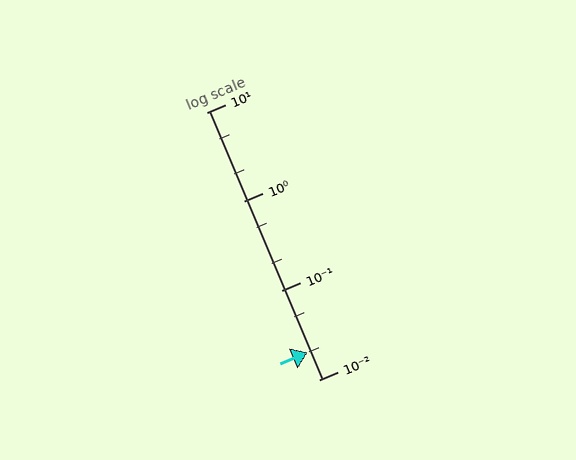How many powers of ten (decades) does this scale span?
The scale spans 3 decades, from 0.01 to 10.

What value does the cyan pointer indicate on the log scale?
The pointer indicates approximately 0.02.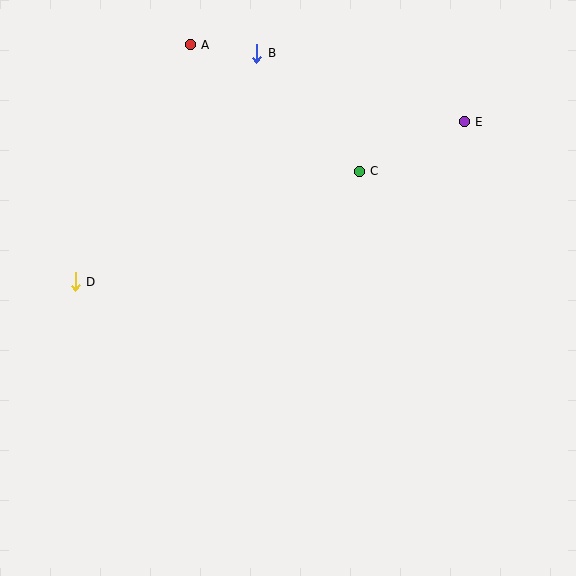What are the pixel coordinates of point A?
Point A is at (190, 45).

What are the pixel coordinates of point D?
Point D is at (75, 282).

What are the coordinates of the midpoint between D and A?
The midpoint between D and A is at (133, 163).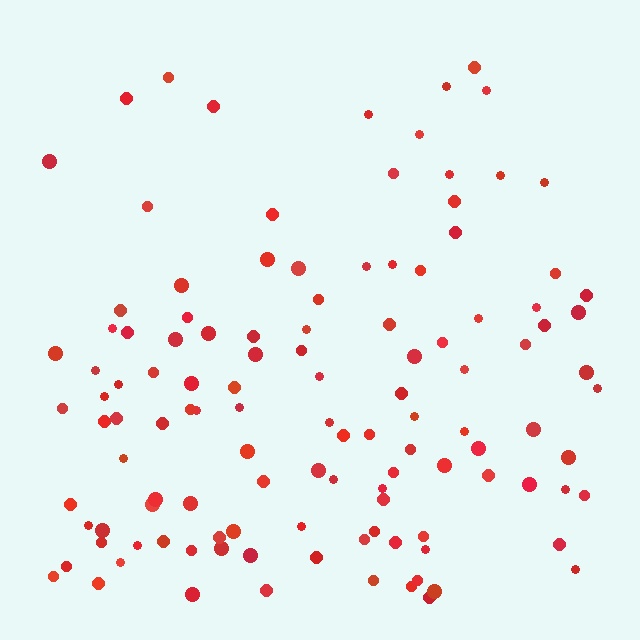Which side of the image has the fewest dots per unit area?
The top.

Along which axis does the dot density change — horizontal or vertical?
Vertical.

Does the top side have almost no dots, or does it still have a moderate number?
Still a moderate number, just noticeably fewer than the bottom.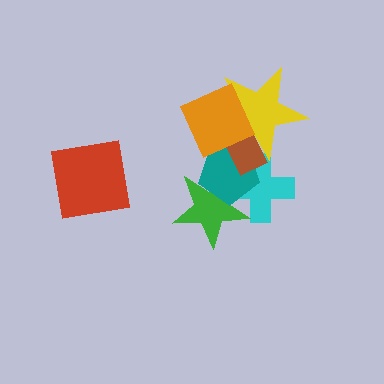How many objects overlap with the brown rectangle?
4 objects overlap with the brown rectangle.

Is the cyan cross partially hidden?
Yes, it is partially covered by another shape.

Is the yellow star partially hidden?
Yes, it is partially covered by another shape.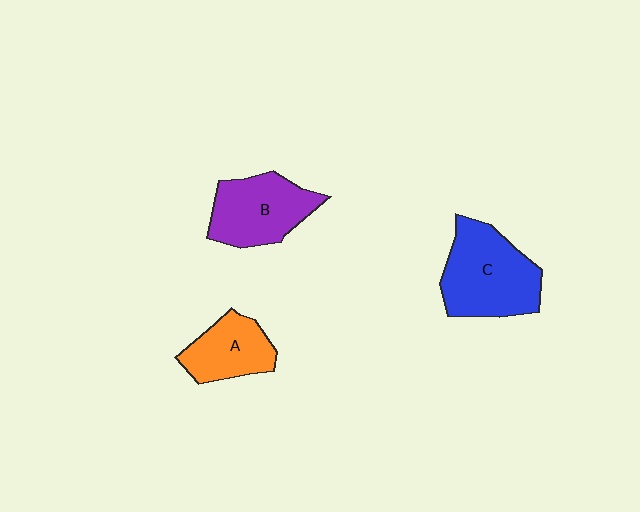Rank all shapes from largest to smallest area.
From largest to smallest: C (blue), B (purple), A (orange).